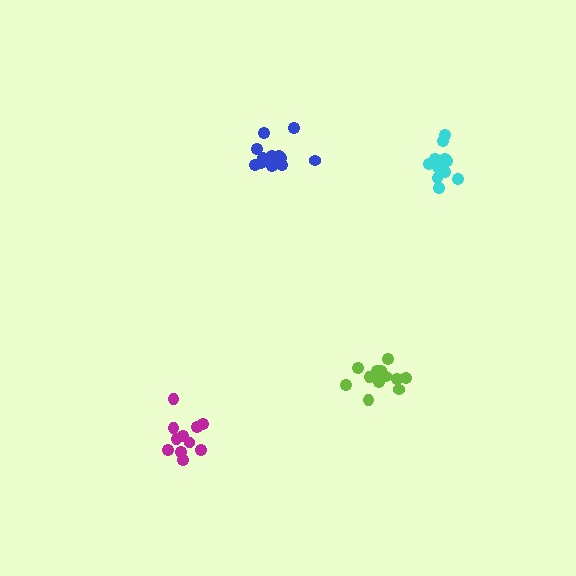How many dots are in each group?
Group 1: 13 dots, Group 2: 11 dots, Group 3: 11 dots, Group 4: 12 dots (47 total).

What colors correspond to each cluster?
The clusters are colored: lime, magenta, cyan, blue.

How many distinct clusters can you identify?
There are 4 distinct clusters.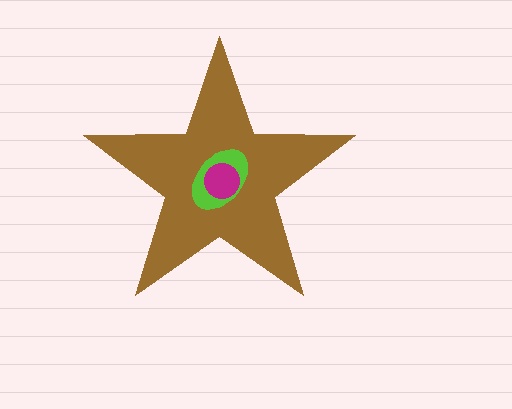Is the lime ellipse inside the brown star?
Yes.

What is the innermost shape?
The magenta circle.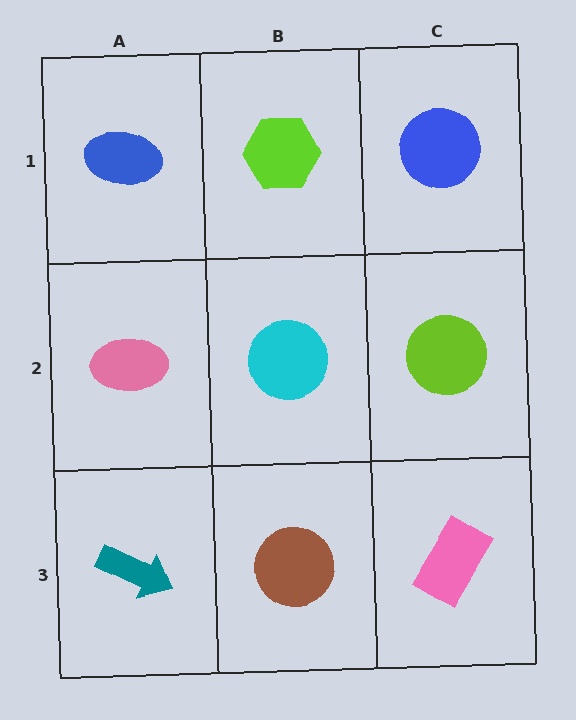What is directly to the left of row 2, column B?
A pink ellipse.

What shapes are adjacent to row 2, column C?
A blue circle (row 1, column C), a pink rectangle (row 3, column C), a cyan circle (row 2, column B).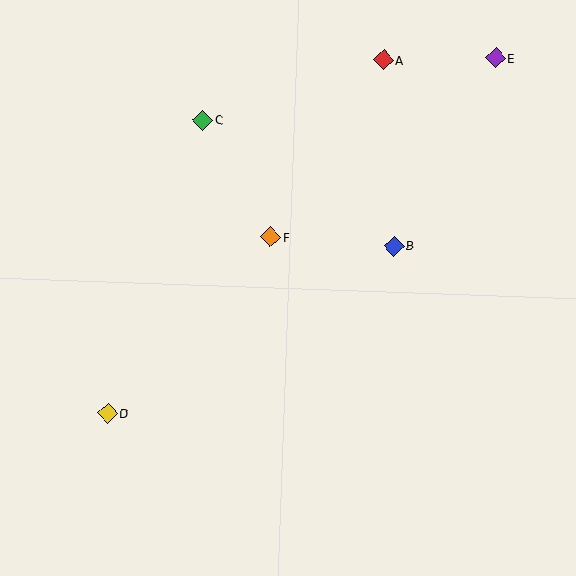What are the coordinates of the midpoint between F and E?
The midpoint between F and E is at (383, 148).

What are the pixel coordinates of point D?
Point D is at (108, 413).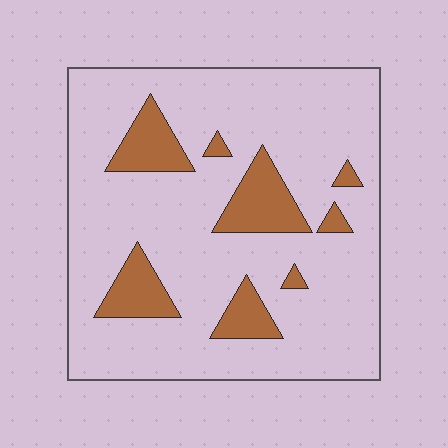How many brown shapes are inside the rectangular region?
8.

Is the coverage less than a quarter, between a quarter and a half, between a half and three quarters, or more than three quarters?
Less than a quarter.